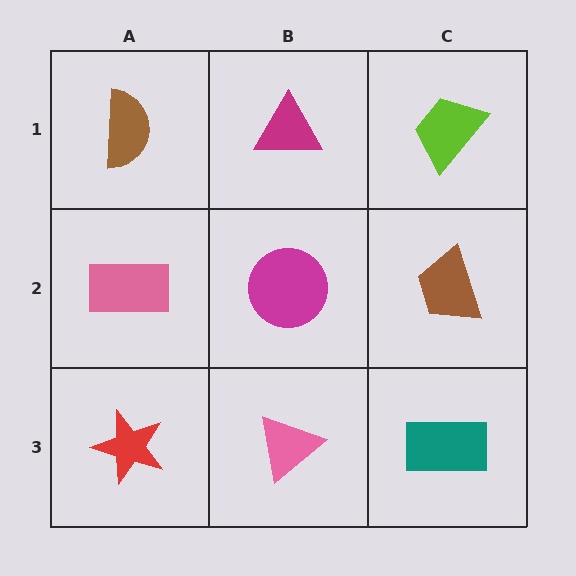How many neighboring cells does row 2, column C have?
3.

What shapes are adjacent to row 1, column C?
A brown trapezoid (row 2, column C), a magenta triangle (row 1, column B).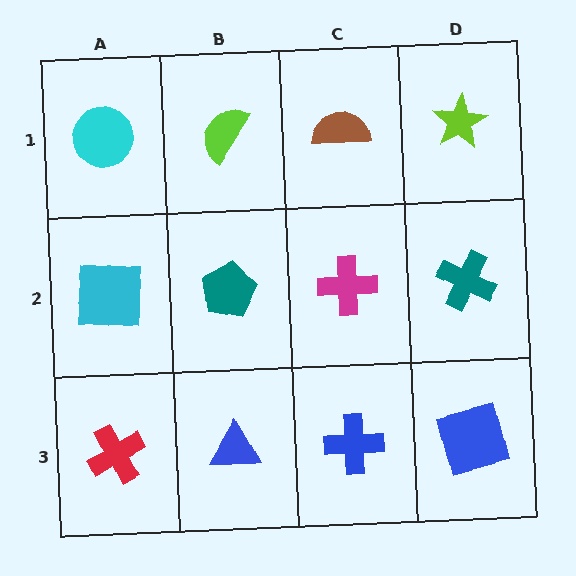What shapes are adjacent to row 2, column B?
A lime semicircle (row 1, column B), a blue triangle (row 3, column B), a cyan square (row 2, column A), a magenta cross (row 2, column C).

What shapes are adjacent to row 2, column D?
A lime star (row 1, column D), a blue square (row 3, column D), a magenta cross (row 2, column C).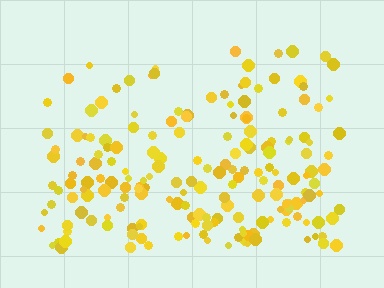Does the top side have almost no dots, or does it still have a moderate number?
Still a moderate number, just noticeably fewer than the bottom.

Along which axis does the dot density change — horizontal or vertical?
Vertical.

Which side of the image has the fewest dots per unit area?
The top.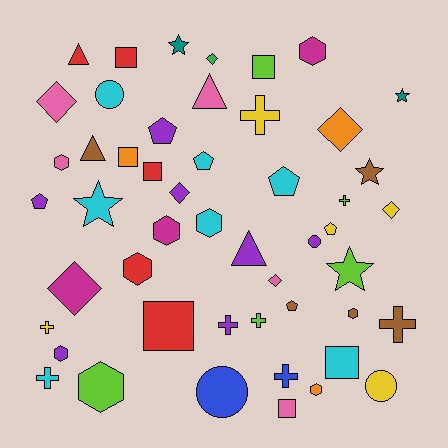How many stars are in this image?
There are 5 stars.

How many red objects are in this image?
There are 5 red objects.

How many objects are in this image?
There are 50 objects.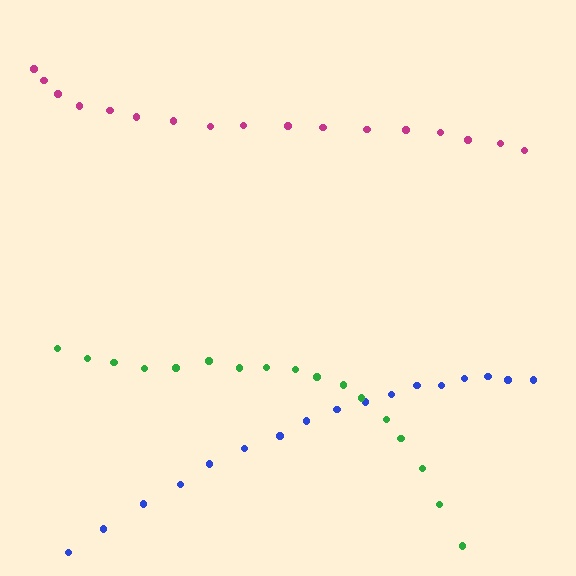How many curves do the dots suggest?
There are 3 distinct paths.